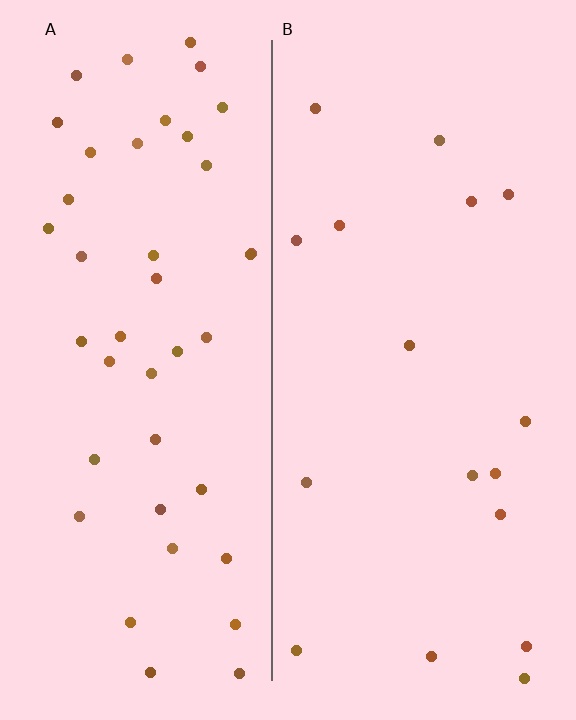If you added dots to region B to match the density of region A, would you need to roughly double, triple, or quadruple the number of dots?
Approximately triple.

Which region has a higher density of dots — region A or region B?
A (the left).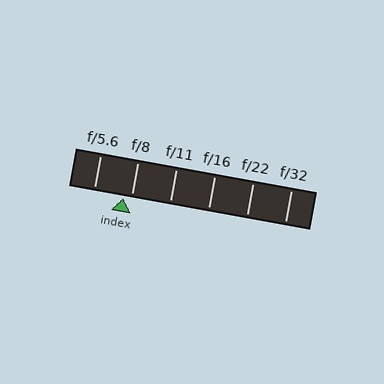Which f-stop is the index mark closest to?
The index mark is closest to f/8.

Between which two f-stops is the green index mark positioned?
The index mark is between f/5.6 and f/8.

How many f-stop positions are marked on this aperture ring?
There are 6 f-stop positions marked.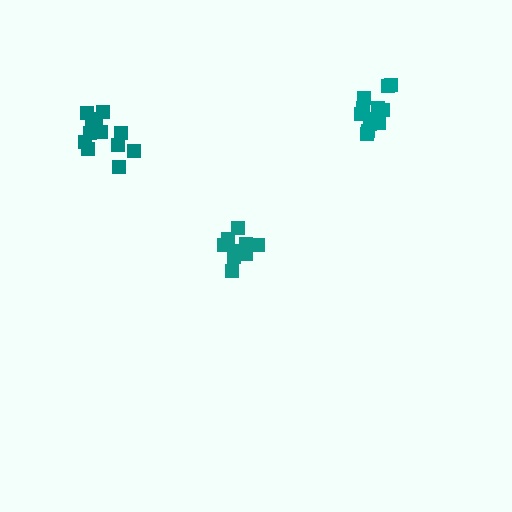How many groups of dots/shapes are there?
There are 3 groups.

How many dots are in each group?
Group 1: 12 dots, Group 2: 10 dots, Group 3: 12 dots (34 total).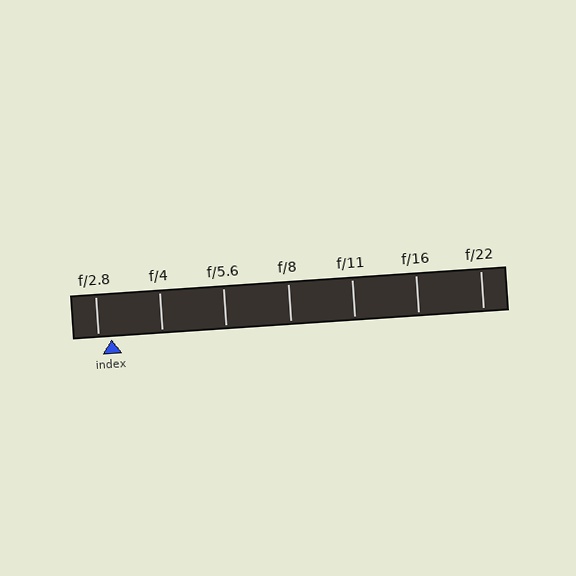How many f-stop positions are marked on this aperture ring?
There are 7 f-stop positions marked.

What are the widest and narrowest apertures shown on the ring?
The widest aperture shown is f/2.8 and the narrowest is f/22.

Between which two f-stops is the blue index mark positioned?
The index mark is between f/2.8 and f/4.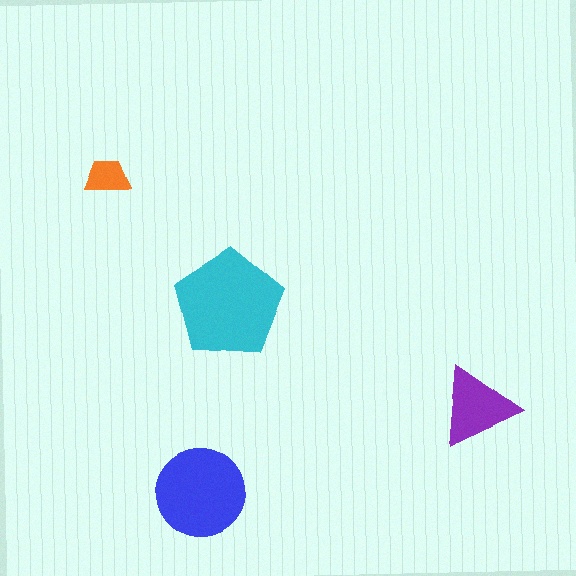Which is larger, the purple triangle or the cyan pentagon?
The cyan pentagon.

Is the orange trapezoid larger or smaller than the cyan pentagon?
Smaller.